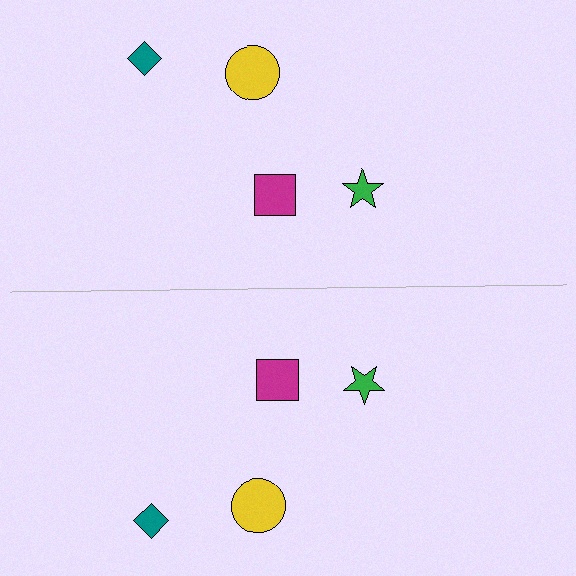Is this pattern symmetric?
Yes, this pattern has bilateral (reflection) symmetry.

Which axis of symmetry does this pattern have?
The pattern has a horizontal axis of symmetry running through the center of the image.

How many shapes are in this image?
There are 8 shapes in this image.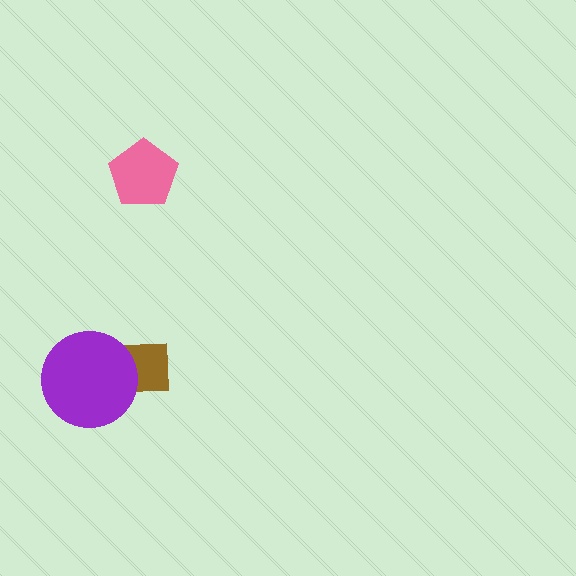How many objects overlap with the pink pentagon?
0 objects overlap with the pink pentagon.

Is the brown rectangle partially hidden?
Yes, it is partially covered by another shape.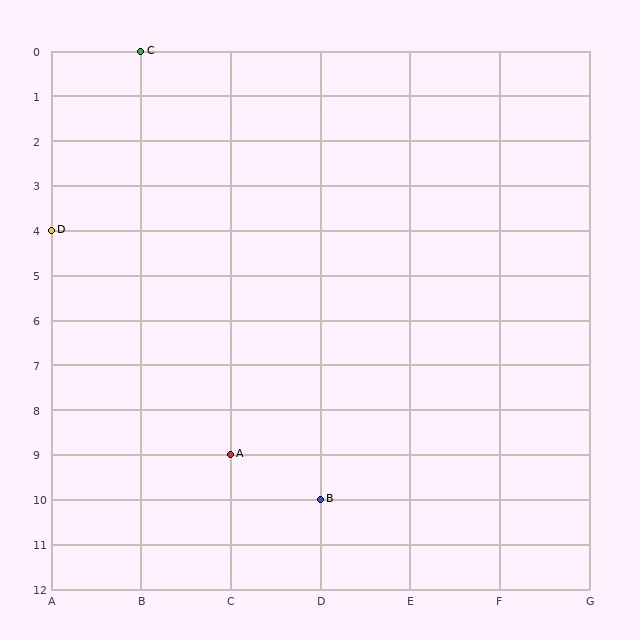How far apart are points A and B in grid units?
Points A and B are 1 column and 1 row apart (about 1.4 grid units diagonally).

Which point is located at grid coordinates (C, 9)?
Point A is at (C, 9).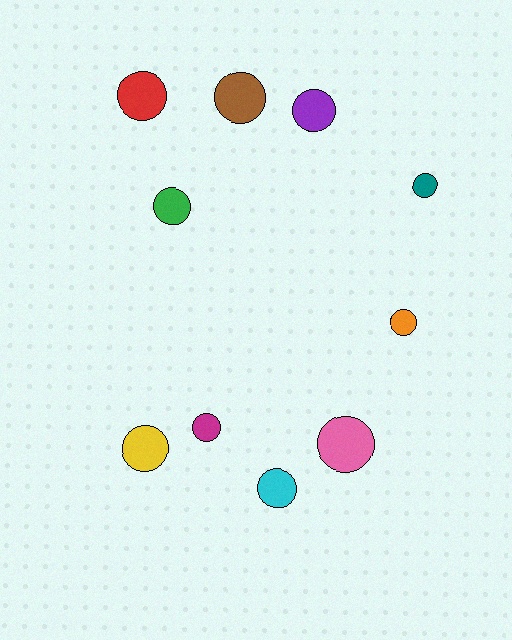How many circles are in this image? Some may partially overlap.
There are 10 circles.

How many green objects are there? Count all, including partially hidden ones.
There is 1 green object.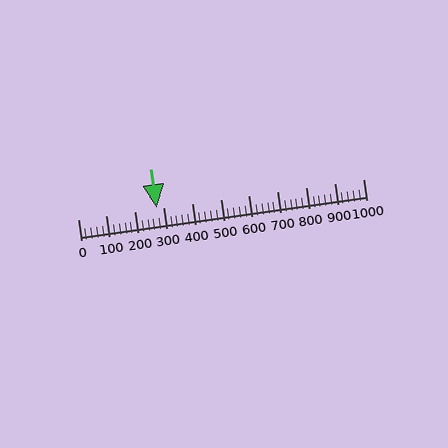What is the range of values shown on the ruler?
The ruler shows values from 0 to 1000.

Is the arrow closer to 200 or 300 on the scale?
The arrow is closer to 300.